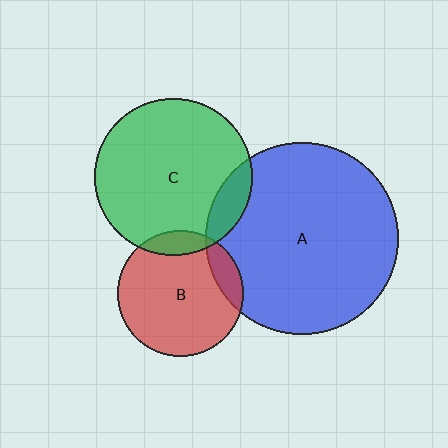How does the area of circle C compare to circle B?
Approximately 1.6 times.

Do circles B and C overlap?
Yes.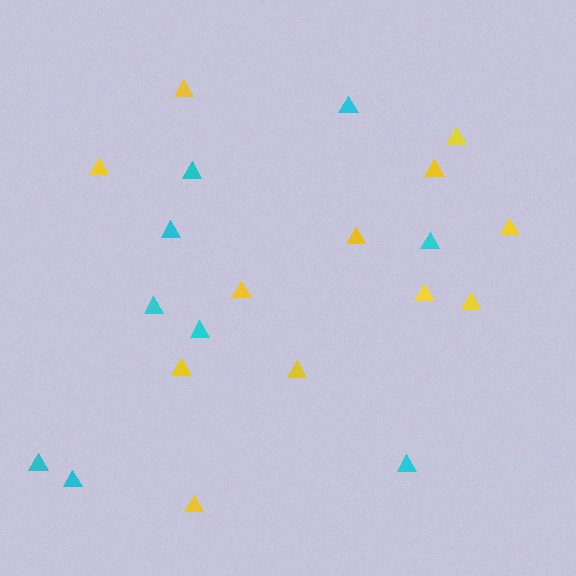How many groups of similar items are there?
There are 2 groups: one group of yellow triangles (12) and one group of cyan triangles (9).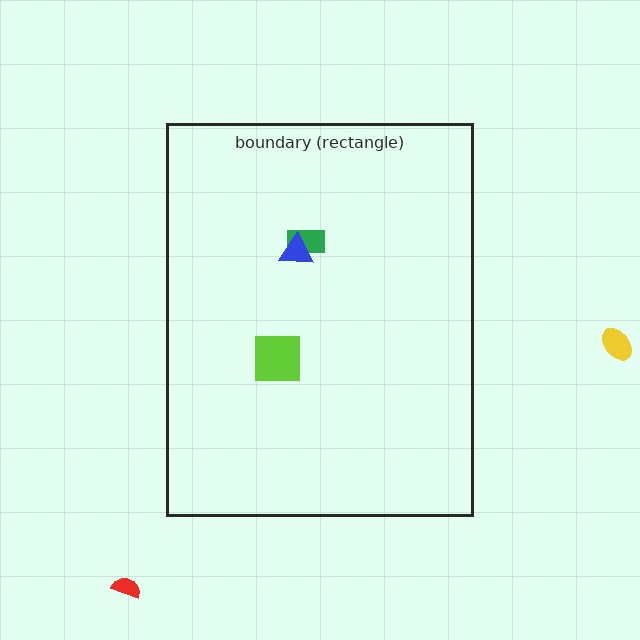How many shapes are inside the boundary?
3 inside, 2 outside.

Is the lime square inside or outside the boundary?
Inside.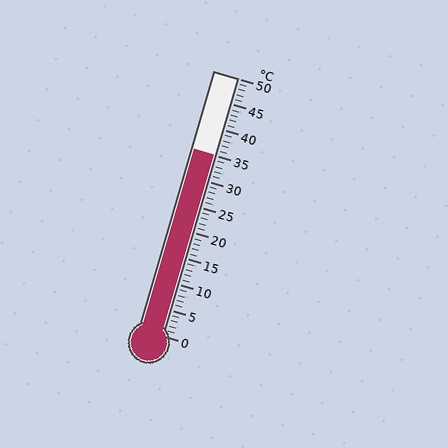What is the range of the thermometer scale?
The thermometer scale ranges from 0°C to 50°C.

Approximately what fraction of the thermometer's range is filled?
The thermometer is filled to approximately 70% of its range.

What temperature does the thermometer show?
The thermometer shows approximately 35°C.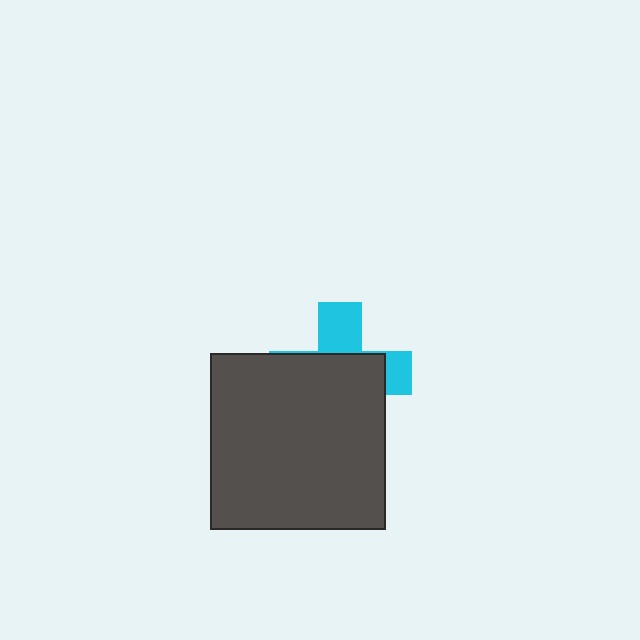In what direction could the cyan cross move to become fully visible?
The cyan cross could move up. That would shift it out from behind the dark gray square entirely.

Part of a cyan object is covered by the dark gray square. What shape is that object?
It is a cross.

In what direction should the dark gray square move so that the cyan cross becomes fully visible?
The dark gray square should move down. That is the shortest direction to clear the overlap and leave the cyan cross fully visible.